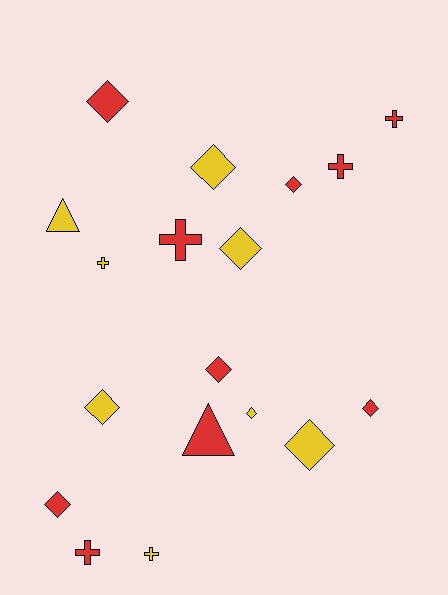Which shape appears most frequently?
Diamond, with 10 objects.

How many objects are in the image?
There are 18 objects.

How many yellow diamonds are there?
There are 5 yellow diamonds.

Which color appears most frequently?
Red, with 10 objects.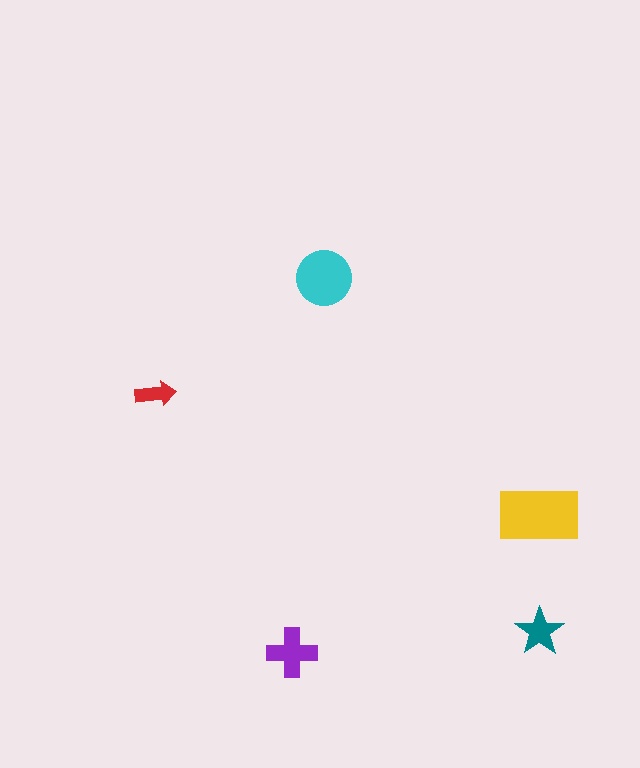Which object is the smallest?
The red arrow.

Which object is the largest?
The yellow rectangle.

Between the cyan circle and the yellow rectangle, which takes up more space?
The yellow rectangle.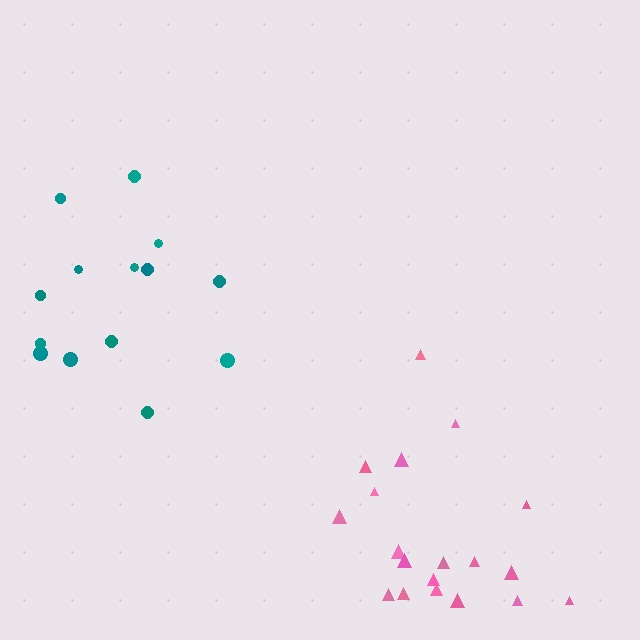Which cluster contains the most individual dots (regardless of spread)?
Pink (19).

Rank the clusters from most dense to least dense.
pink, teal.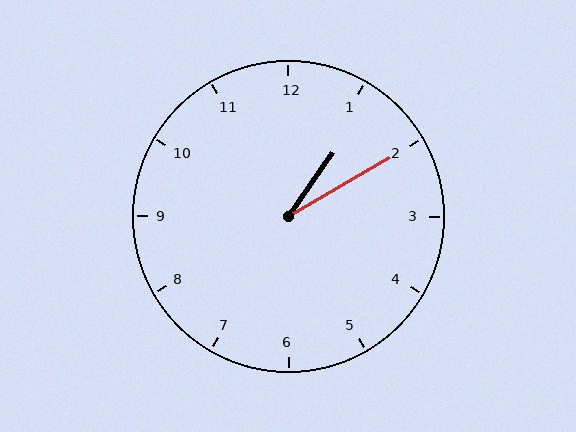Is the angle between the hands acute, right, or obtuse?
It is acute.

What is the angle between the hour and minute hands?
Approximately 25 degrees.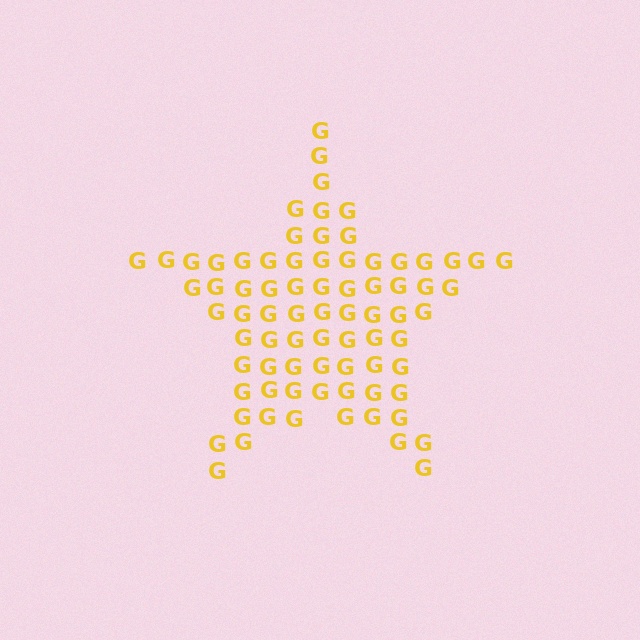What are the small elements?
The small elements are letter G's.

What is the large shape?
The large shape is a star.